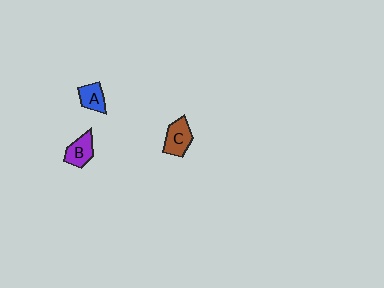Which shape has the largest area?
Shape C (brown).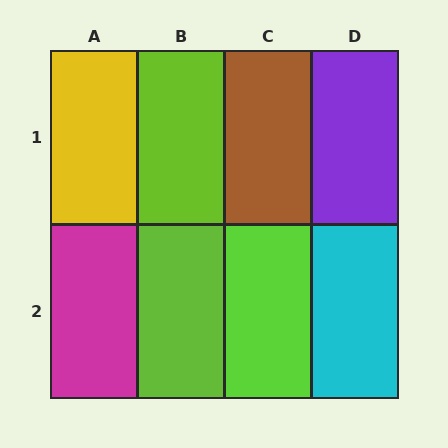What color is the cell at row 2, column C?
Lime.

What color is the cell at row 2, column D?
Cyan.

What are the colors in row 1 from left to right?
Yellow, lime, brown, purple.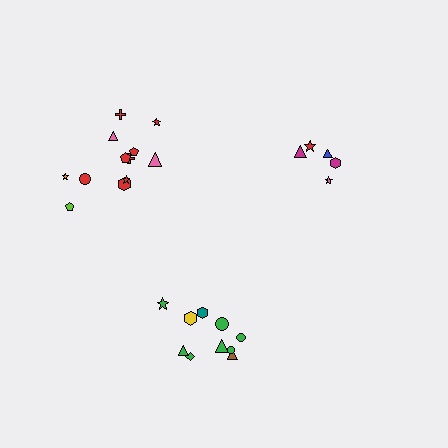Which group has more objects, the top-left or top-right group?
The top-left group.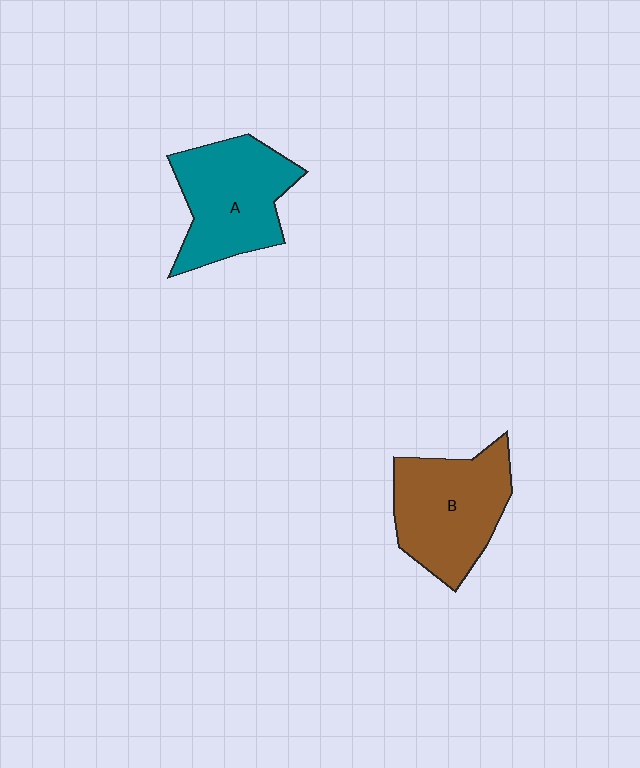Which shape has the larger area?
Shape B (brown).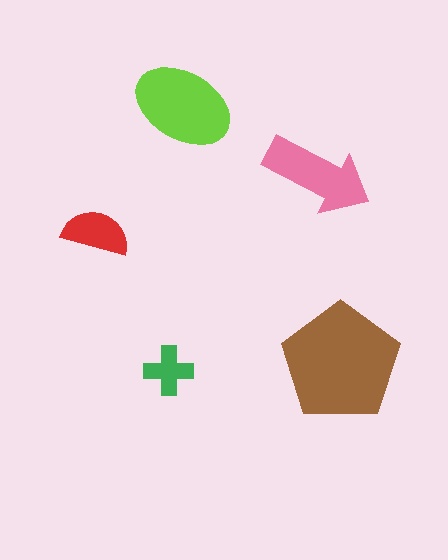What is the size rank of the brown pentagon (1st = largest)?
1st.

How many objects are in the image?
There are 5 objects in the image.